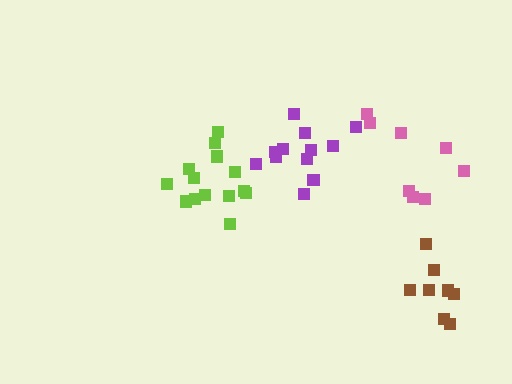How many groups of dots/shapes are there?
There are 4 groups.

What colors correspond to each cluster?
The clusters are colored: lime, purple, brown, pink.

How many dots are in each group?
Group 1: 14 dots, Group 2: 12 dots, Group 3: 8 dots, Group 4: 8 dots (42 total).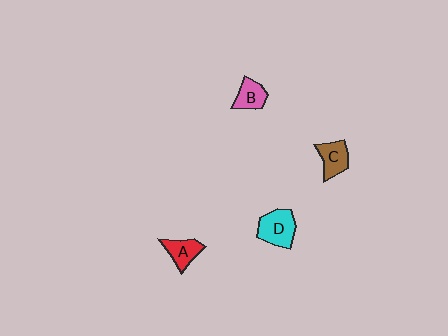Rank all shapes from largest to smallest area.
From largest to smallest: D (cyan), C (brown), A (red), B (pink).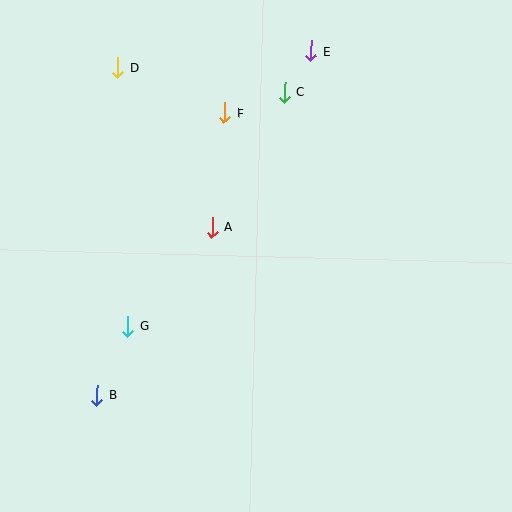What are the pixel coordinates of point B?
Point B is at (97, 395).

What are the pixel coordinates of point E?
Point E is at (311, 51).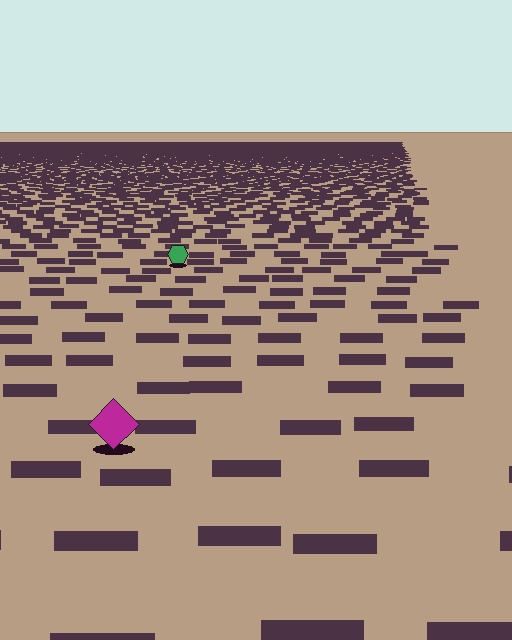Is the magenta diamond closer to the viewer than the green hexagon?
Yes. The magenta diamond is closer — you can tell from the texture gradient: the ground texture is coarser near it.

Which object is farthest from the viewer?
The green hexagon is farthest from the viewer. It appears smaller and the ground texture around it is denser.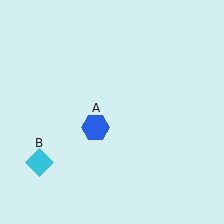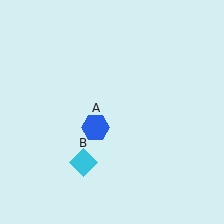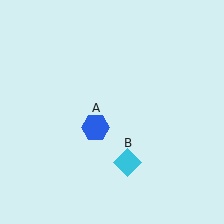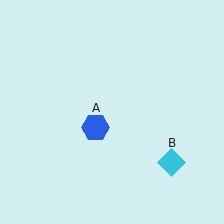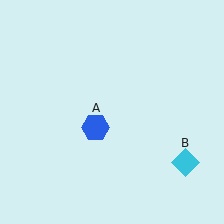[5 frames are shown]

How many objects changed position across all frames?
1 object changed position: cyan diamond (object B).